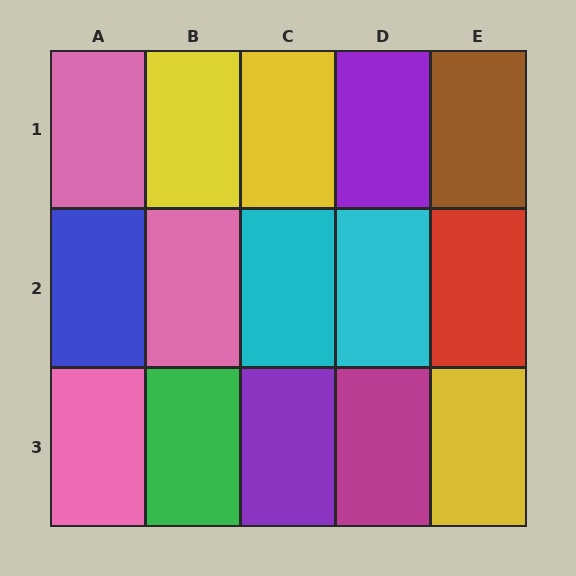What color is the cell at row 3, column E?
Yellow.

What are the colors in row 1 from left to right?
Pink, yellow, yellow, purple, brown.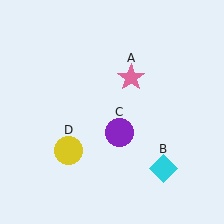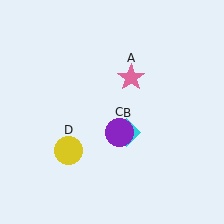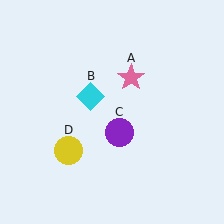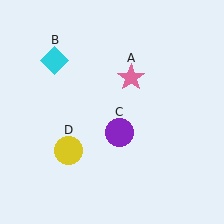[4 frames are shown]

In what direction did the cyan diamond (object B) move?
The cyan diamond (object B) moved up and to the left.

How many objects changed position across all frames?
1 object changed position: cyan diamond (object B).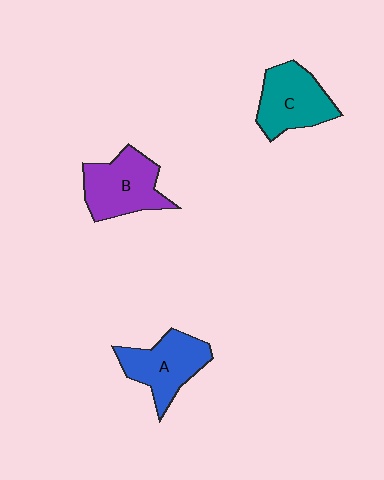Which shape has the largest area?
Shape B (purple).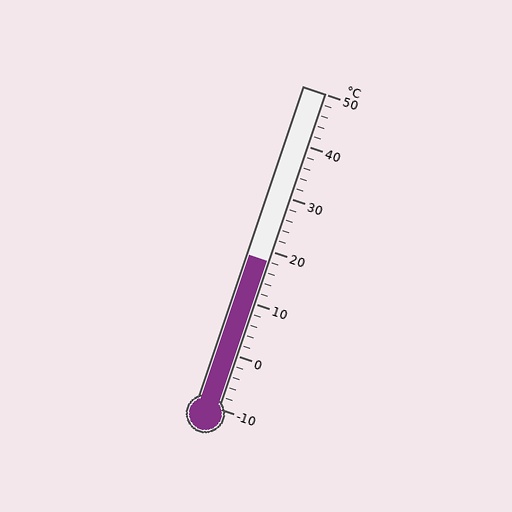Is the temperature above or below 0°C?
The temperature is above 0°C.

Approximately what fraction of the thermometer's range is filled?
The thermometer is filled to approximately 45% of its range.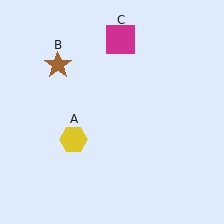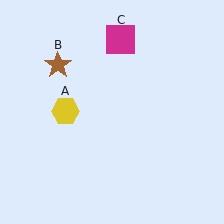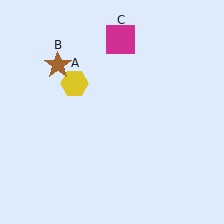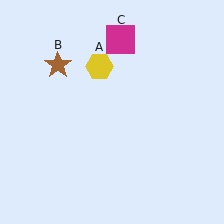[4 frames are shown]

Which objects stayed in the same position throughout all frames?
Brown star (object B) and magenta square (object C) remained stationary.